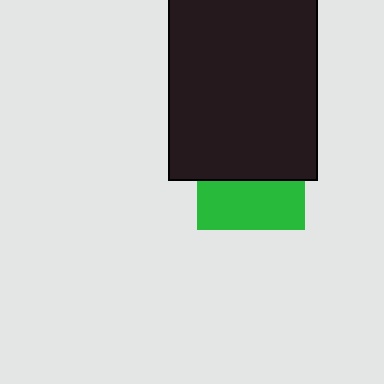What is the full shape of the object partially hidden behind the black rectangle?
The partially hidden object is a green square.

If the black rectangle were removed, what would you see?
You would see the complete green square.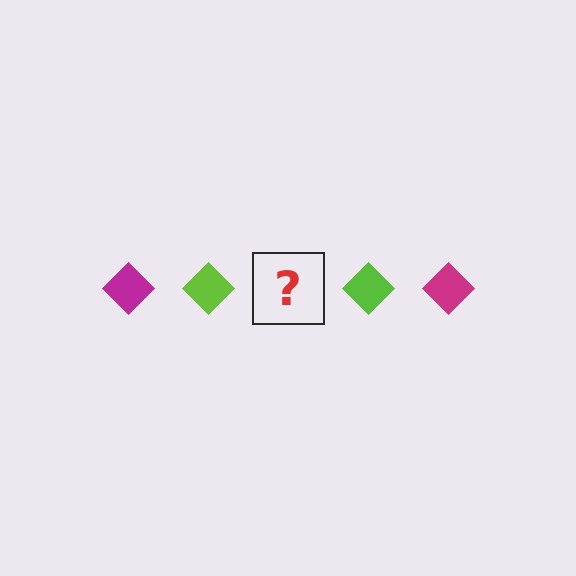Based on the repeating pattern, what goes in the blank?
The blank should be a magenta diamond.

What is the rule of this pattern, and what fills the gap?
The rule is that the pattern cycles through magenta, lime diamonds. The gap should be filled with a magenta diamond.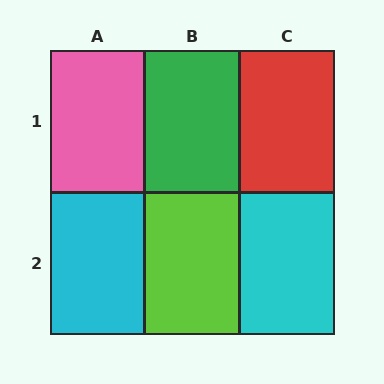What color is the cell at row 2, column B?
Lime.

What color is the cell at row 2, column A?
Cyan.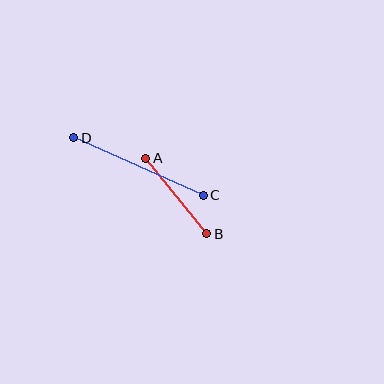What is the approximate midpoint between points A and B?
The midpoint is at approximately (176, 196) pixels.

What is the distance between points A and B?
The distance is approximately 97 pixels.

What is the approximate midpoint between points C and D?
The midpoint is at approximately (139, 167) pixels.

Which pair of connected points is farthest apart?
Points C and D are farthest apart.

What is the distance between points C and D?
The distance is approximately 142 pixels.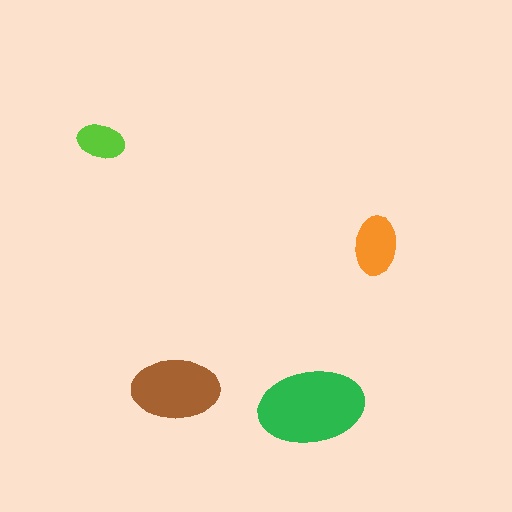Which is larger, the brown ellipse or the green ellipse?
The green one.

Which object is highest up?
The lime ellipse is topmost.